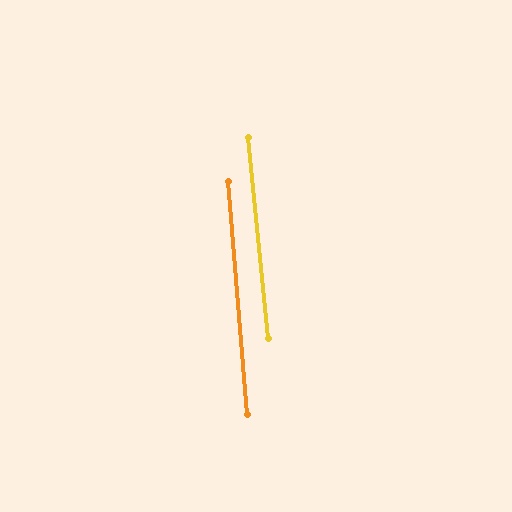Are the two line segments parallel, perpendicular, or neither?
Parallel — their directions differ by only 0.9°.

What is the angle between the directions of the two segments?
Approximately 1 degree.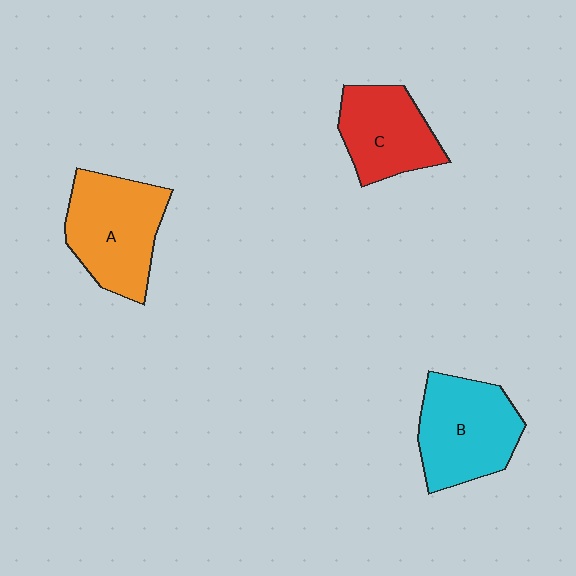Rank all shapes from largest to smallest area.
From largest to smallest: A (orange), B (cyan), C (red).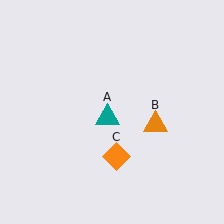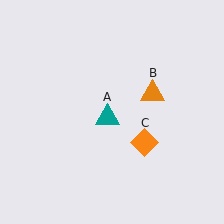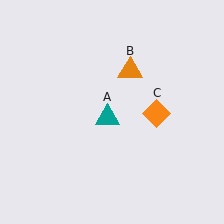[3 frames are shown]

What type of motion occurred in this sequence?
The orange triangle (object B), orange diamond (object C) rotated counterclockwise around the center of the scene.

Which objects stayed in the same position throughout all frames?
Teal triangle (object A) remained stationary.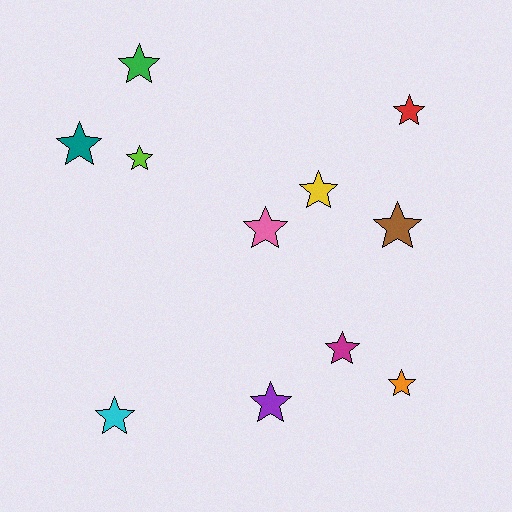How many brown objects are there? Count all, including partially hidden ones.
There is 1 brown object.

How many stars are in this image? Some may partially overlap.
There are 11 stars.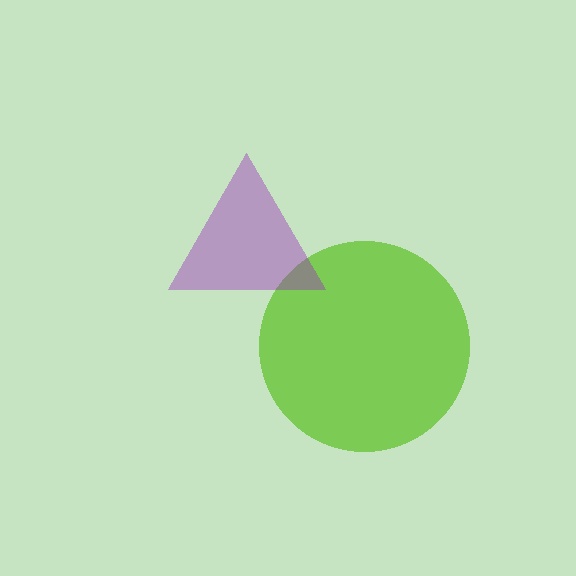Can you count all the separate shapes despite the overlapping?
Yes, there are 2 separate shapes.